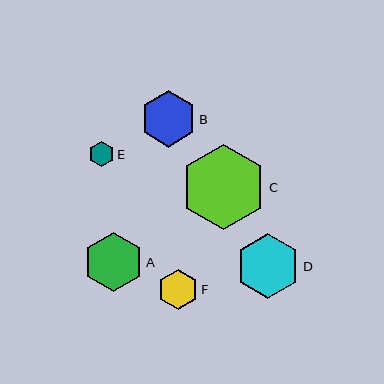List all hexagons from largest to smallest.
From largest to smallest: C, D, A, B, F, E.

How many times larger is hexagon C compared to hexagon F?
Hexagon C is approximately 2.1 times the size of hexagon F.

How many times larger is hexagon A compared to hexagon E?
Hexagon A is approximately 2.4 times the size of hexagon E.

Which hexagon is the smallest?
Hexagon E is the smallest with a size of approximately 25 pixels.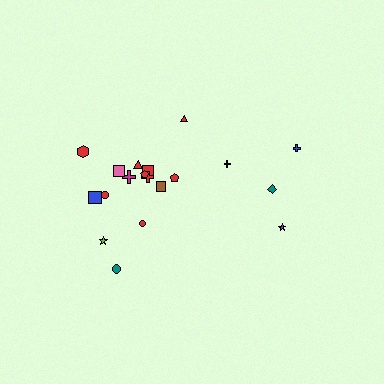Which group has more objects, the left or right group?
The left group.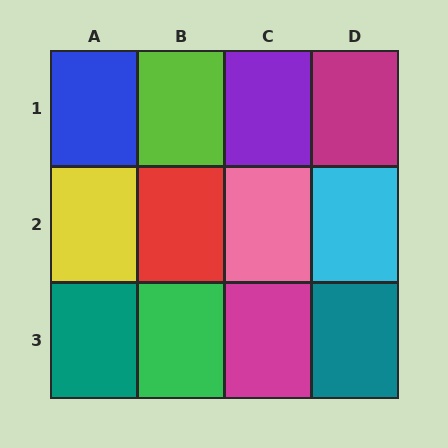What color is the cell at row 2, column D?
Cyan.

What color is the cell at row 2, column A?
Yellow.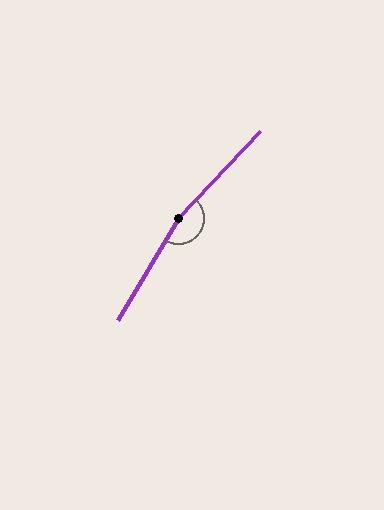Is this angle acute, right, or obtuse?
It is obtuse.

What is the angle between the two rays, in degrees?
Approximately 168 degrees.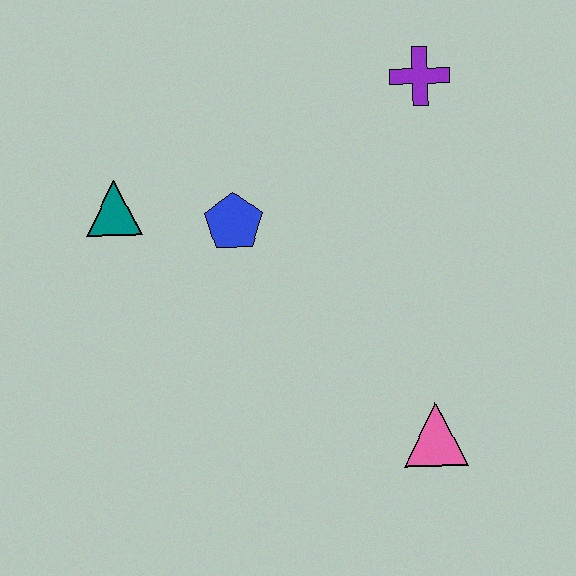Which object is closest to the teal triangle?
The blue pentagon is closest to the teal triangle.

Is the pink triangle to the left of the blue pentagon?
No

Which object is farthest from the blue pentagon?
The pink triangle is farthest from the blue pentagon.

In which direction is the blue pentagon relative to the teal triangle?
The blue pentagon is to the right of the teal triangle.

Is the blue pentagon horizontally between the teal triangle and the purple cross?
Yes